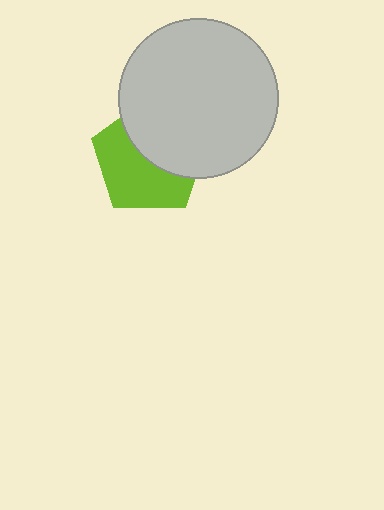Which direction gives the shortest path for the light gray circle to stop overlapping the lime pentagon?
Moving toward the upper-right gives the shortest separation.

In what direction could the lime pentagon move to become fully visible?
The lime pentagon could move toward the lower-left. That would shift it out from behind the light gray circle entirely.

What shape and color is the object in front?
The object in front is a light gray circle.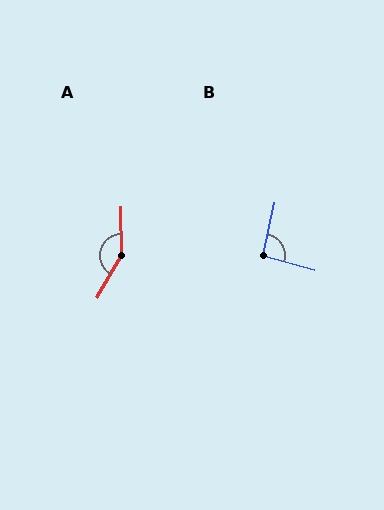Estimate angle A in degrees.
Approximately 149 degrees.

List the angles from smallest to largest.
B (93°), A (149°).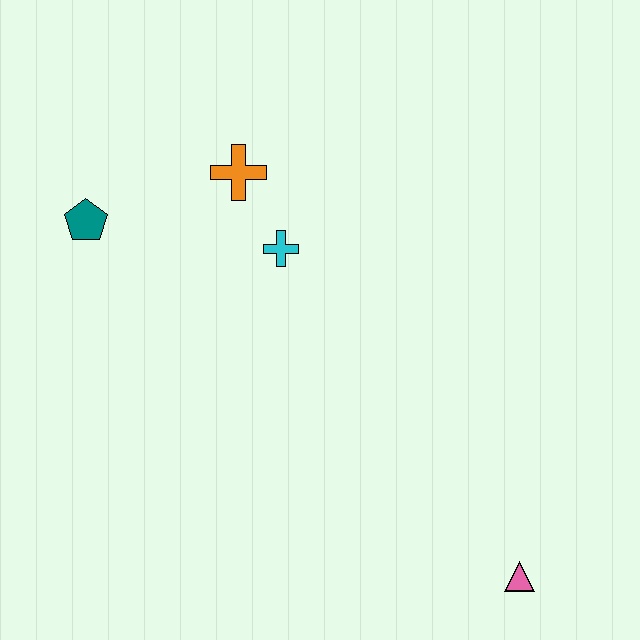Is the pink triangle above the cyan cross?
No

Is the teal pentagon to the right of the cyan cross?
No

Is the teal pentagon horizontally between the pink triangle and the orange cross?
No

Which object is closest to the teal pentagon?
The orange cross is closest to the teal pentagon.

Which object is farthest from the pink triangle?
The teal pentagon is farthest from the pink triangle.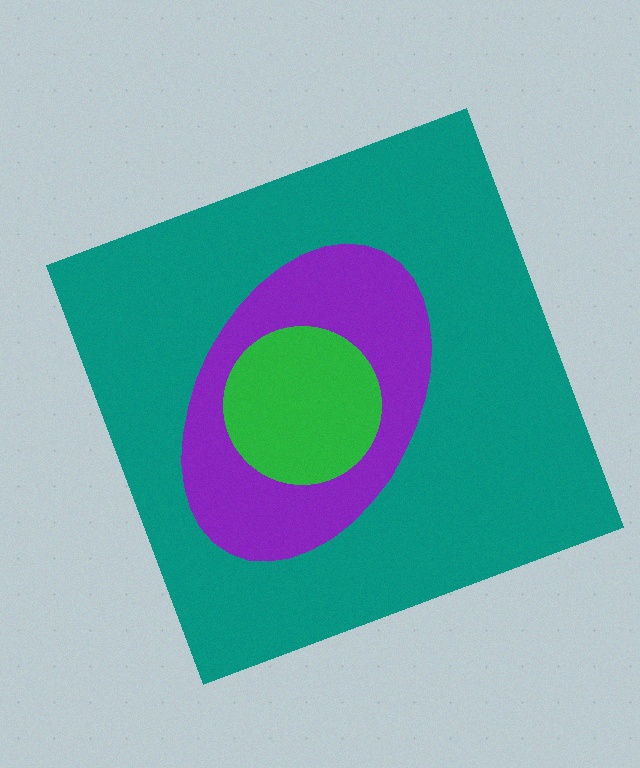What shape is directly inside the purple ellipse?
The green circle.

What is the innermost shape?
The green circle.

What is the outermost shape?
The teal square.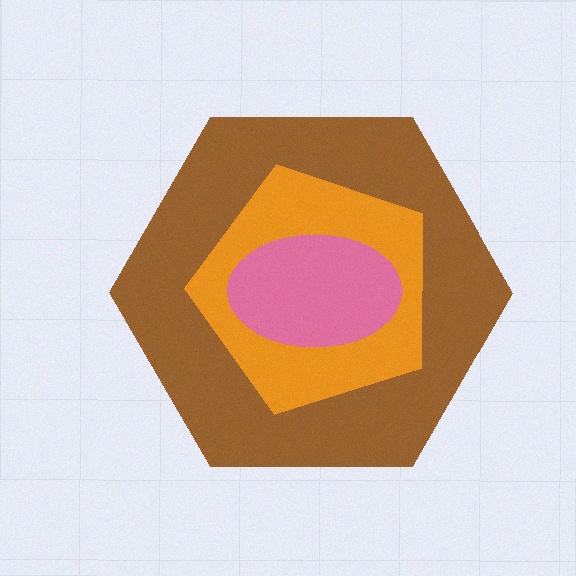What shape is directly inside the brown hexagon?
The orange pentagon.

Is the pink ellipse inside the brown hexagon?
Yes.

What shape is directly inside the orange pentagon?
The pink ellipse.